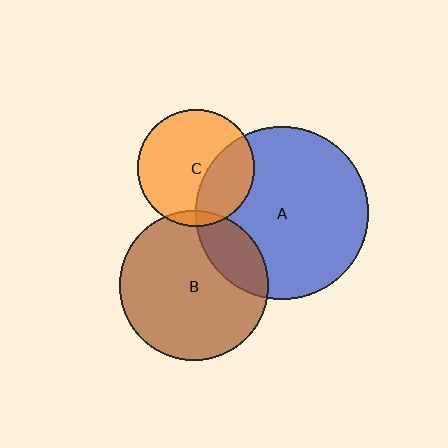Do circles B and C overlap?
Yes.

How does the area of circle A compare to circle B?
Approximately 1.3 times.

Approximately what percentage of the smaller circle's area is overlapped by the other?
Approximately 5%.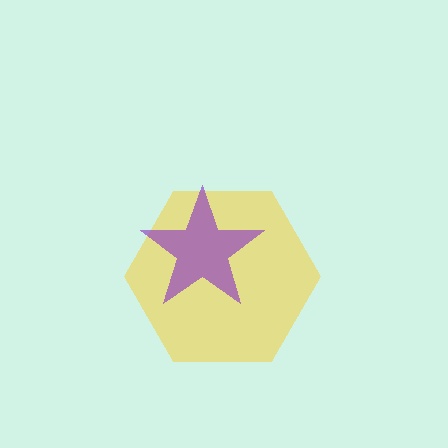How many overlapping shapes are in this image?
There are 2 overlapping shapes in the image.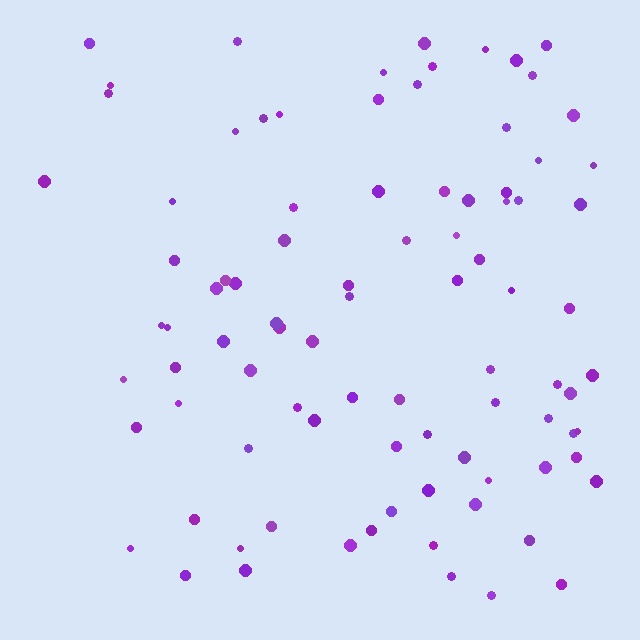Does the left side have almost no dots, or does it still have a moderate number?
Still a moderate number, just noticeably fewer than the right.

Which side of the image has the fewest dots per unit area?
The left.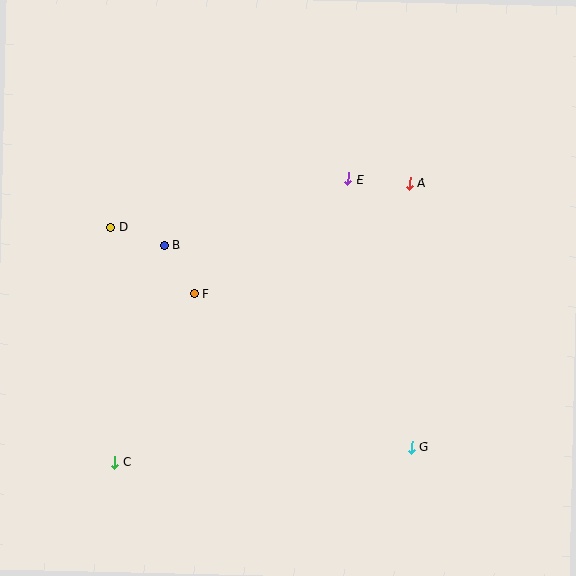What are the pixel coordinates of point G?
Point G is at (412, 447).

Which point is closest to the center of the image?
Point F at (194, 293) is closest to the center.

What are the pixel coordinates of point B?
Point B is at (164, 245).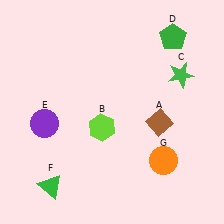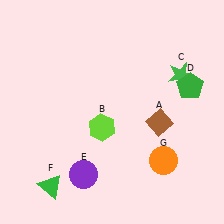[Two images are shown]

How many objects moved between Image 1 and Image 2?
2 objects moved between the two images.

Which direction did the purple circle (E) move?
The purple circle (E) moved down.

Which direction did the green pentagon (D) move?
The green pentagon (D) moved down.